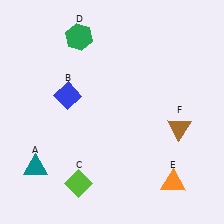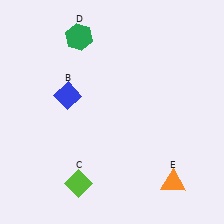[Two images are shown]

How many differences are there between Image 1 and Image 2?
There are 2 differences between the two images.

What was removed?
The brown triangle (F), the teal triangle (A) were removed in Image 2.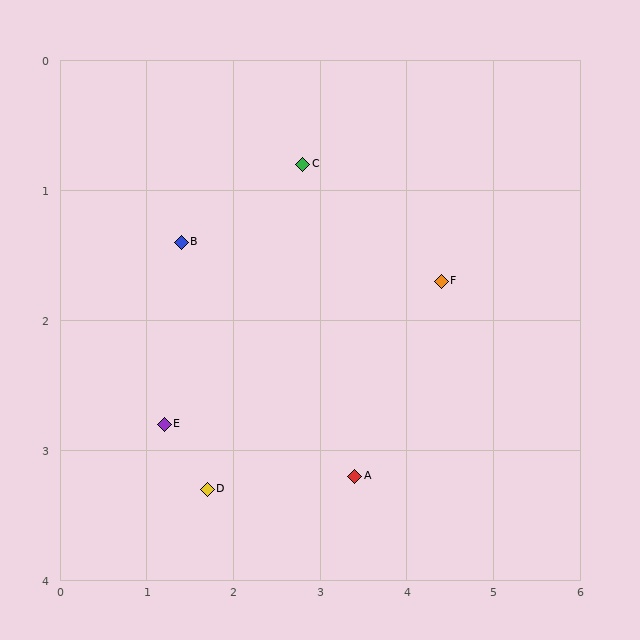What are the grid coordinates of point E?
Point E is at approximately (1.2, 2.8).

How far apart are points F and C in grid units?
Points F and C are about 1.8 grid units apart.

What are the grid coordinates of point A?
Point A is at approximately (3.4, 3.2).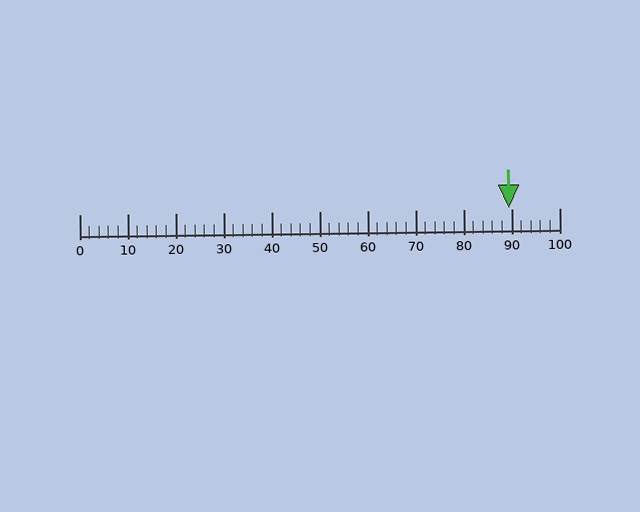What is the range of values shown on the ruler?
The ruler shows values from 0 to 100.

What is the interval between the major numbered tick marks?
The major tick marks are spaced 10 units apart.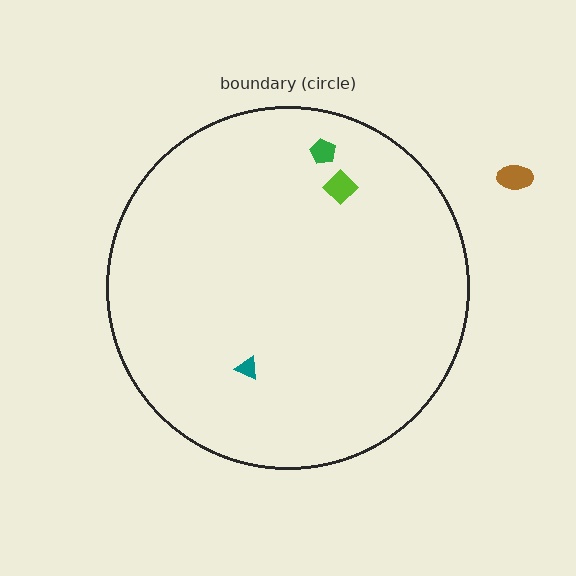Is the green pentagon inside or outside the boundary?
Inside.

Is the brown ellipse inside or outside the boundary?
Outside.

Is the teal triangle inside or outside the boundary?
Inside.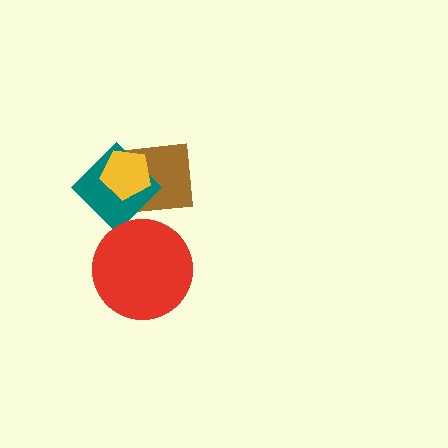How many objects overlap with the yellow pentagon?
2 objects overlap with the yellow pentagon.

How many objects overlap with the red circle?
0 objects overlap with the red circle.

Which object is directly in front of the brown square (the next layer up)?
The teal diamond is directly in front of the brown square.